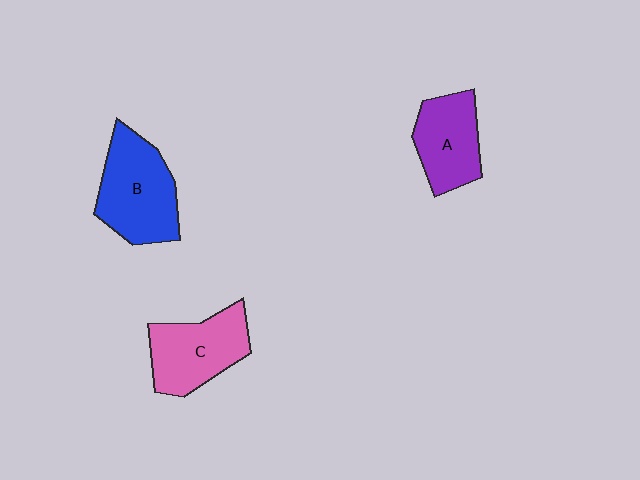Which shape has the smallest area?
Shape A (purple).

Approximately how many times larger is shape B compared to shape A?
Approximately 1.3 times.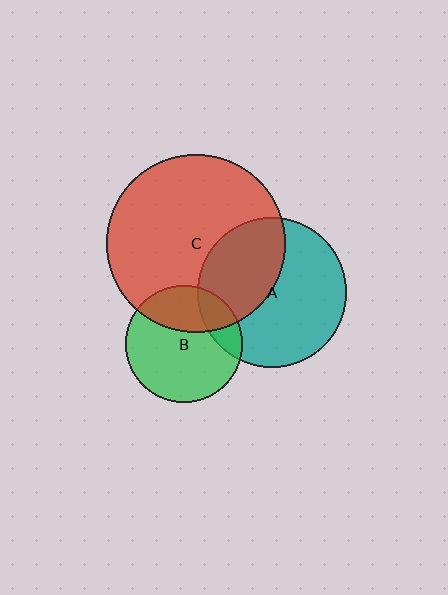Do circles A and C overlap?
Yes.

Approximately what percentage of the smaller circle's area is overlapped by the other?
Approximately 40%.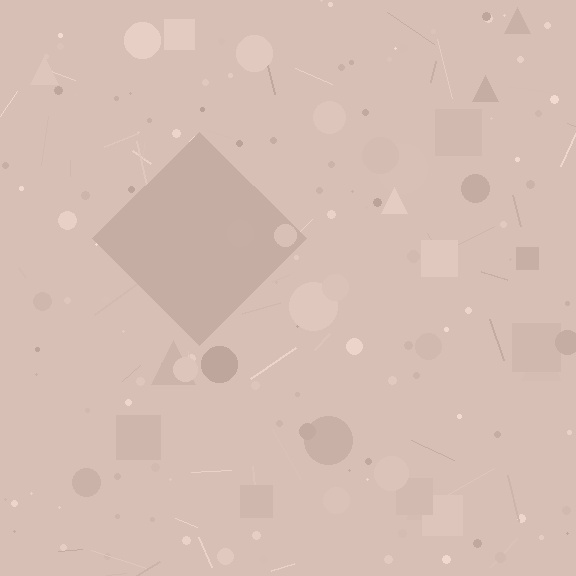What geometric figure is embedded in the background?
A diamond is embedded in the background.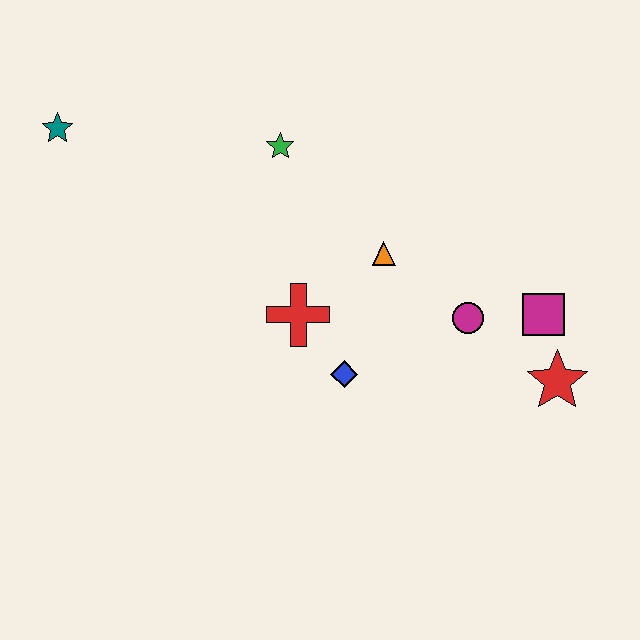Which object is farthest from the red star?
The teal star is farthest from the red star.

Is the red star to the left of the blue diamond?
No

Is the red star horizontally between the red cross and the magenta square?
No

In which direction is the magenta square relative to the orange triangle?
The magenta square is to the right of the orange triangle.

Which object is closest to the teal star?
The green star is closest to the teal star.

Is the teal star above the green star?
Yes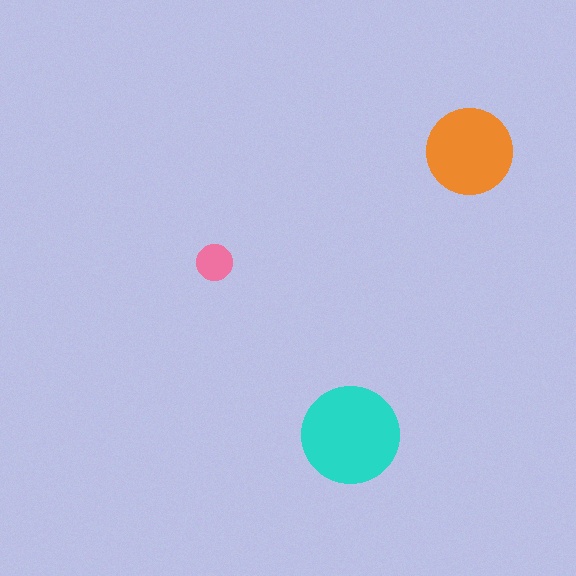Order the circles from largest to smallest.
the cyan one, the orange one, the pink one.